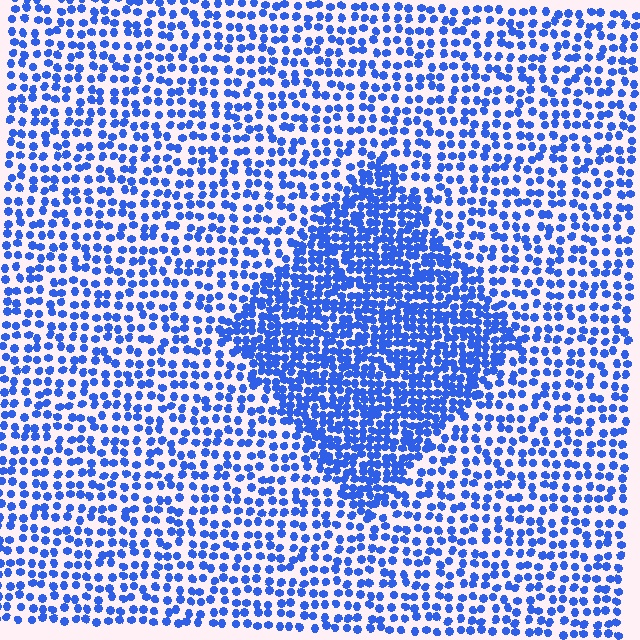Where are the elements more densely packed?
The elements are more densely packed inside the diamond boundary.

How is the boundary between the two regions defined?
The boundary is defined by a change in element density (approximately 2.0x ratio). All elements are the same color, size, and shape.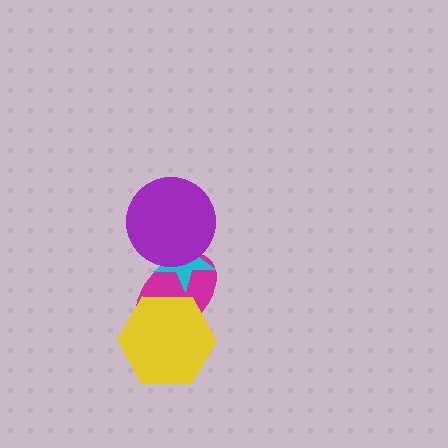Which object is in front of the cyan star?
The purple circle is in front of the cyan star.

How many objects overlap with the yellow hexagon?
1 object overlaps with the yellow hexagon.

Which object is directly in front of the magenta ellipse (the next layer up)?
The cyan star is directly in front of the magenta ellipse.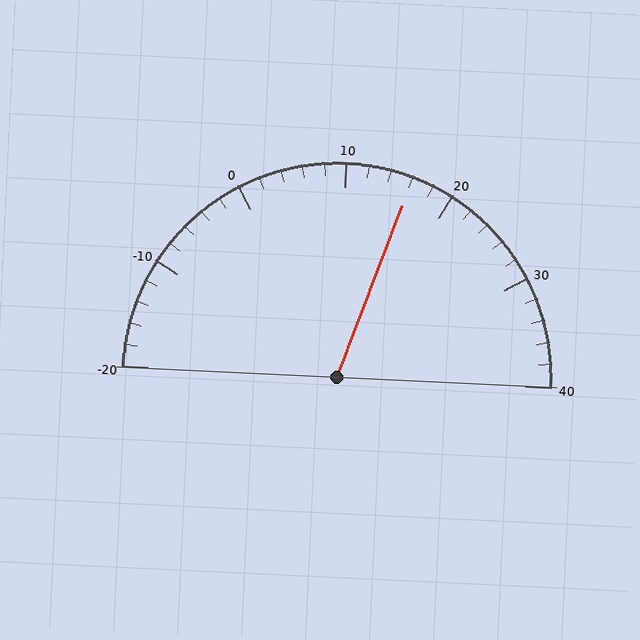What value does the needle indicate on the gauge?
The needle indicates approximately 16.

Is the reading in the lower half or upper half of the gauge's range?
The reading is in the upper half of the range (-20 to 40).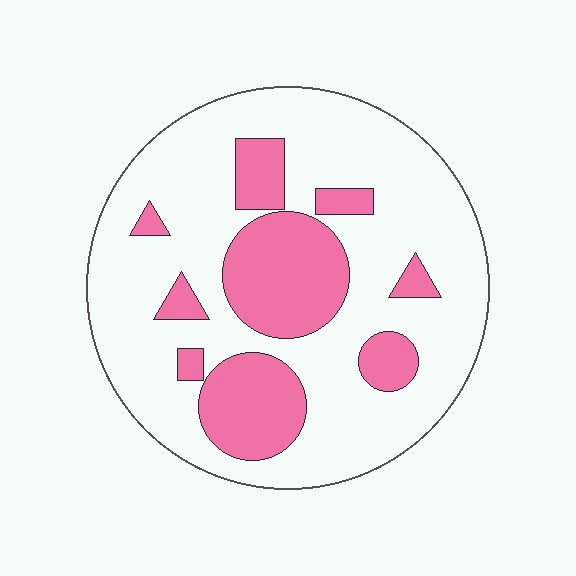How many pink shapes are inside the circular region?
9.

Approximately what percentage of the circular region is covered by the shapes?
Approximately 25%.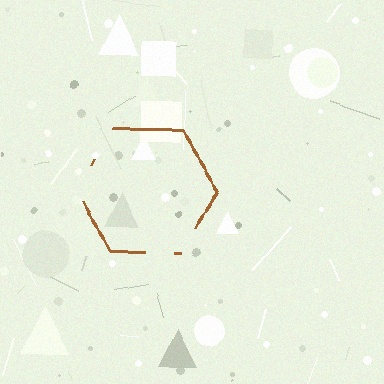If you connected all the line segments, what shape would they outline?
They would outline a hexagon.